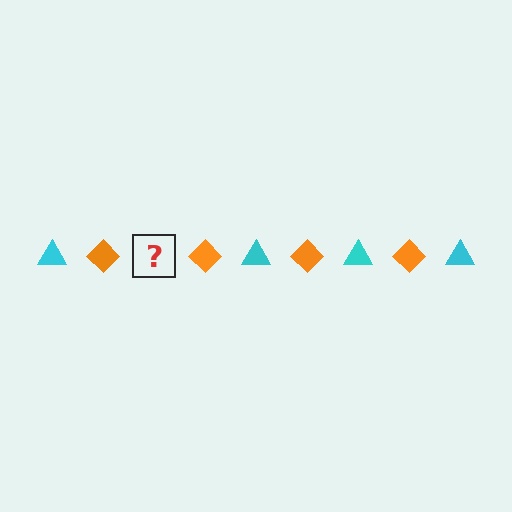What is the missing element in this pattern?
The missing element is a cyan triangle.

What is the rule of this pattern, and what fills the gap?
The rule is that the pattern alternates between cyan triangle and orange diamond. The gap should be filled with a cyan triangle.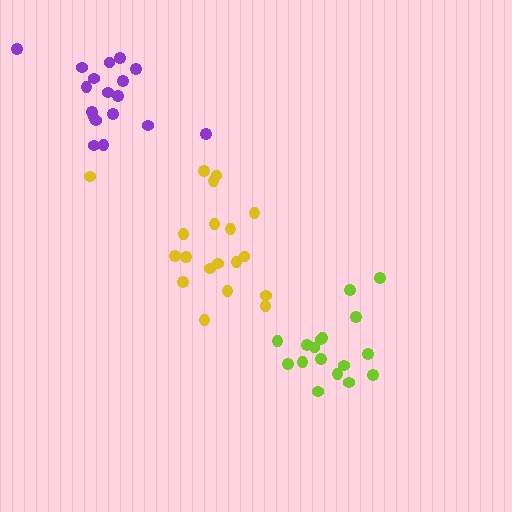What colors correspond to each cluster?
The clusters are colored: purple, yellow, lime.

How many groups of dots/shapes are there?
There are 3 groups.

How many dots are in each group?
Group 1: 18 dots, Group 2: 19 dots, Group 3: 17 dots (54 total).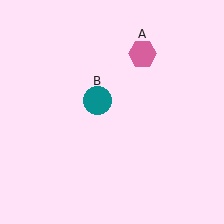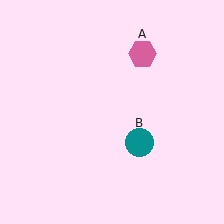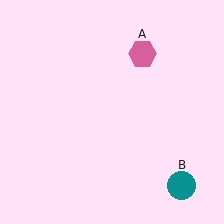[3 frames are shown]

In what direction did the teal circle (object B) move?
The teal circle (object B) moved down and to the right.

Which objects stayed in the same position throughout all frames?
Pink hexagon (object A) remained stationary.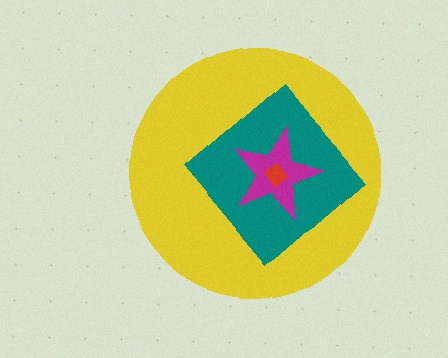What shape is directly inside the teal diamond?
The magenta star.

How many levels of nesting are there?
4.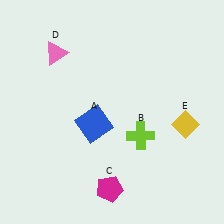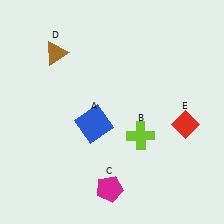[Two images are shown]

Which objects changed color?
D changed from pink to brown. E changed from yellow to red.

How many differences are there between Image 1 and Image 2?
There are 2 differences between the two images.